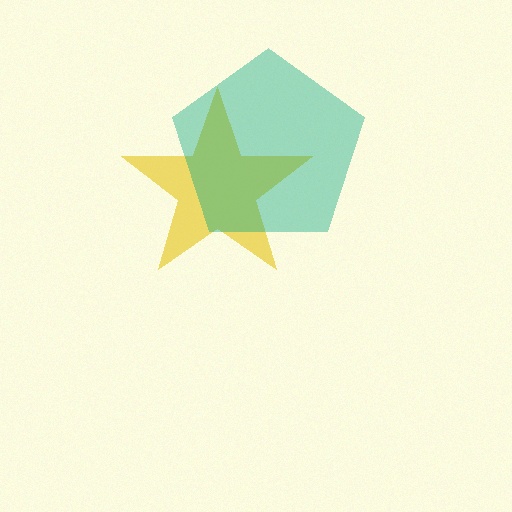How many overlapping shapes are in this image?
There are 2 overlapping shapes in the image.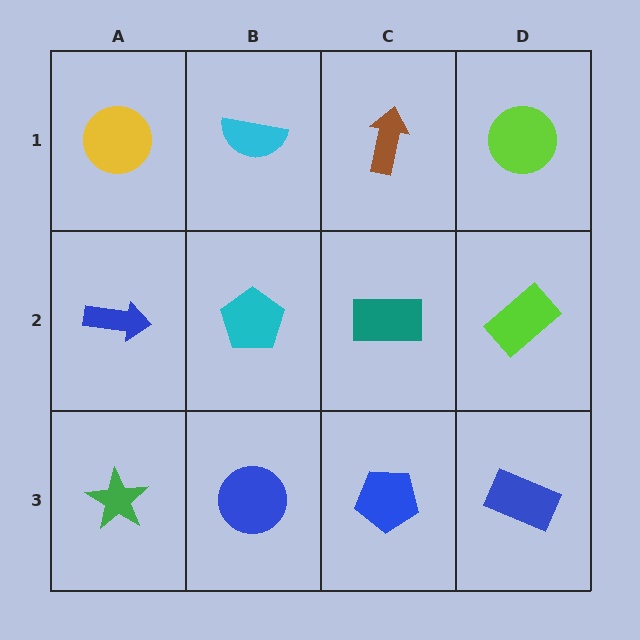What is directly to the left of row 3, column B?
A green star.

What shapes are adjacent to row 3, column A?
A blue arrow (row 2, column A), a blue circle (row 3, column B).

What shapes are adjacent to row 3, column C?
A teal rectangle (row 2, column C), a blue circle (row 3, column B), a blue rectangle (row 3, column D).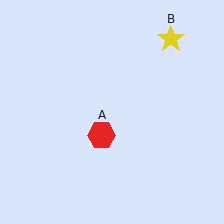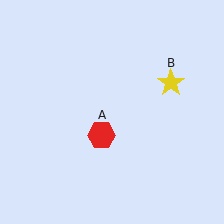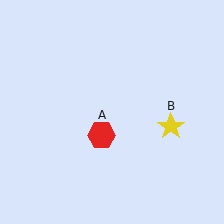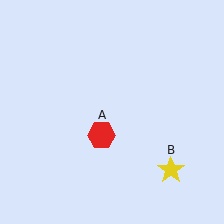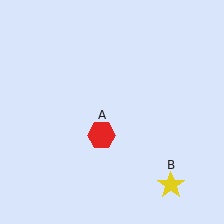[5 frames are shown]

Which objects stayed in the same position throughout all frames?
Red hexagon (object A) remained stationary.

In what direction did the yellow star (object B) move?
The yellow star (object B) moved down.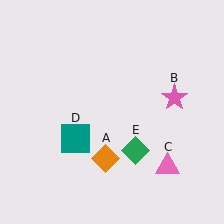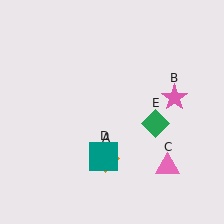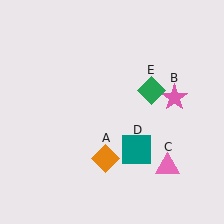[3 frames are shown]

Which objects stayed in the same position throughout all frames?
Orange diamond (object A) and pink star (object B) and pink triangle (object C) remained stationary.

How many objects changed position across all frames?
2 objects changed position: teal square (object D), green diamond (object E).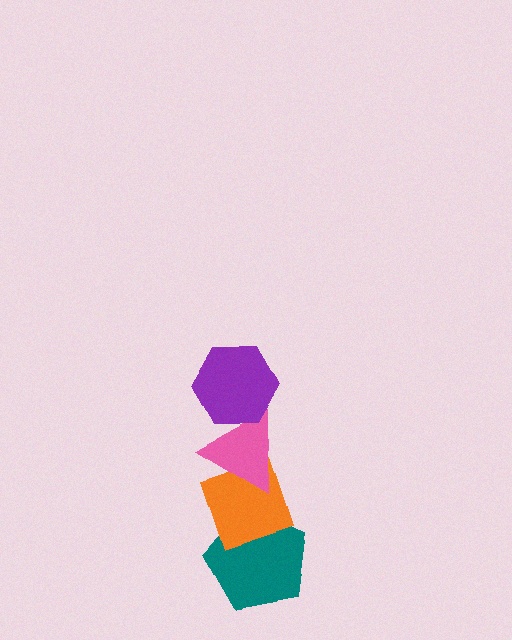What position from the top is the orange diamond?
The orange diamond is 3rd from the top.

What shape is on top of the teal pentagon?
The orange diamond is on top of the teal pentagon.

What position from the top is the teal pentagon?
The teal pentagon is 4th from the top.